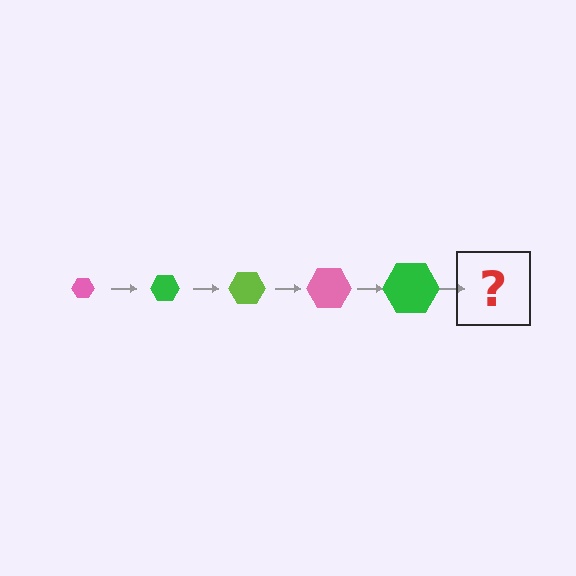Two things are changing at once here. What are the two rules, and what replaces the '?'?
The two rules are that the hexagon grows larger each step and the color cycles through pink, green, and lime. The '?' should be a lime hexagon, larger than the previous one.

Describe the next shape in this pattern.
It should be a lime hexagon, larger than the previous one.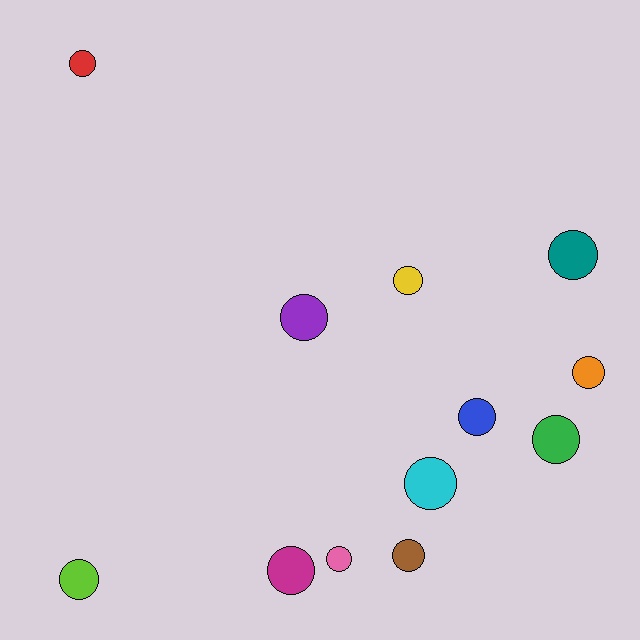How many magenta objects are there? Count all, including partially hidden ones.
There is 1 magenta object.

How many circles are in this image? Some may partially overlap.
There are 12 circles.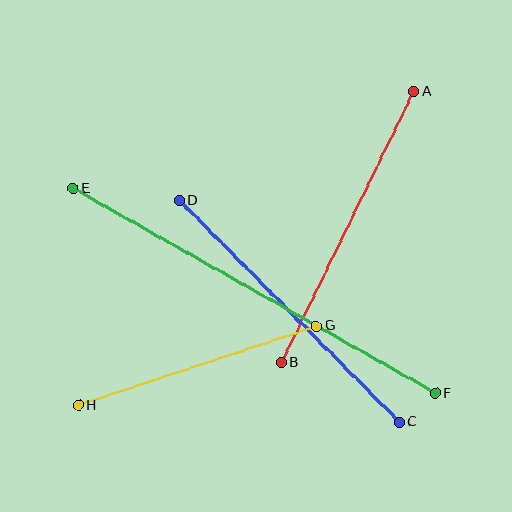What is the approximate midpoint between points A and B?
The midpoint is at approximately (348, 227) pixels.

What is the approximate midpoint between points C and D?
The midpoint is at approximately (289, 311) pixels.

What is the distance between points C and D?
The distance is approximately 312 pixels.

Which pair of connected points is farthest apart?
Points E and F are farthest apart.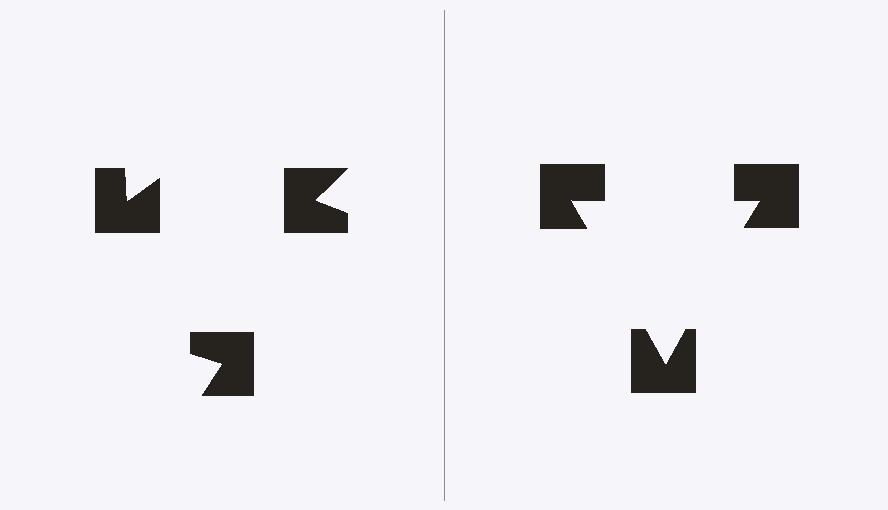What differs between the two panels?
The notched squares are positioned identically on both sides; only the wedge orientations differ. On the right they align to a triangle; on the left they are misaligned.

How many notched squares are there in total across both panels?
6 — 3 on each side.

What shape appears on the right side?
An illusory triangle.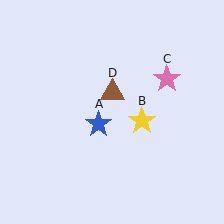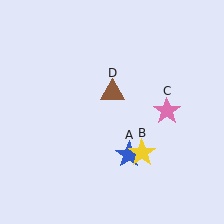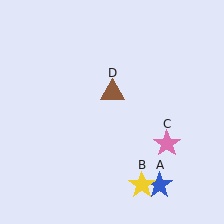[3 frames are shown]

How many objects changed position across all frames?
3 objects changed position: blue star (object A), yellow star (object B), pink star (object C).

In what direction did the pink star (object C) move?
The pink star (object C) moved down.